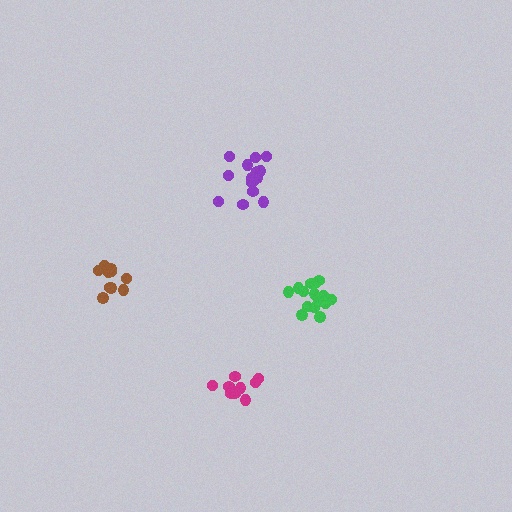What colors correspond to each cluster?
The clusters are colored: purple, green, magenta, brown.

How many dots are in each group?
Group 1: 15 dots, Group 2: 16 dots, Group 3: 10 dots, Group 4: 10 dots (51 total).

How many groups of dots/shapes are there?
There are 4 groups.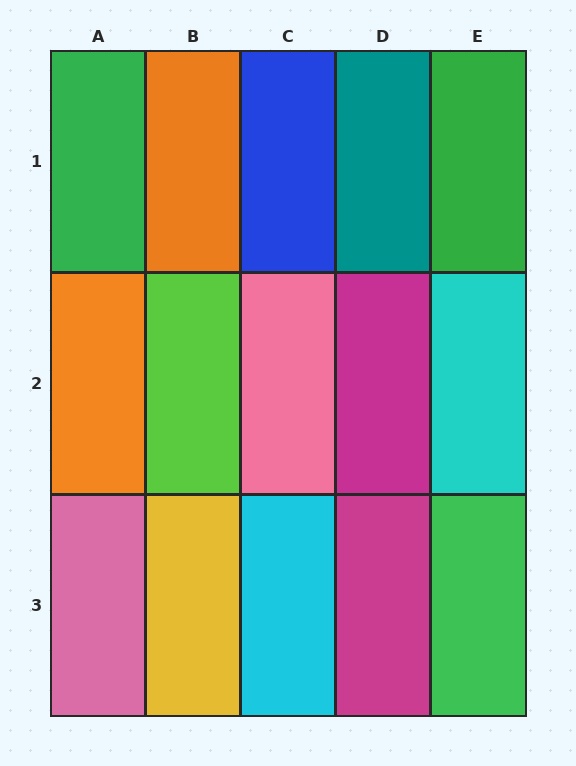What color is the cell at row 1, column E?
Green.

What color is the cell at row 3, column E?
Green.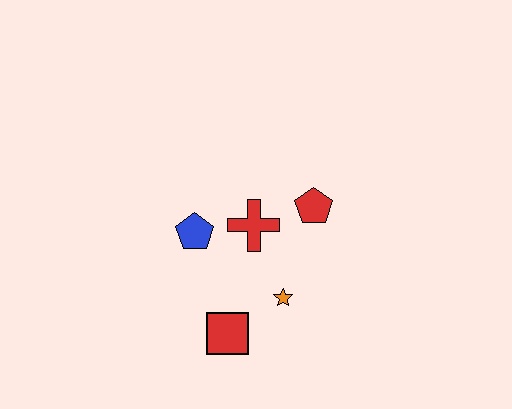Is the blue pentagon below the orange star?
No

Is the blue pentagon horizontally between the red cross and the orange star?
No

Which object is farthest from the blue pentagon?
The red pentagon is farthest from the blue pentagon.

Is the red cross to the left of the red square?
No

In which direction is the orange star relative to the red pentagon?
The orange star is below the red pentagon.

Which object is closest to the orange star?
The red square is closest to the orange star.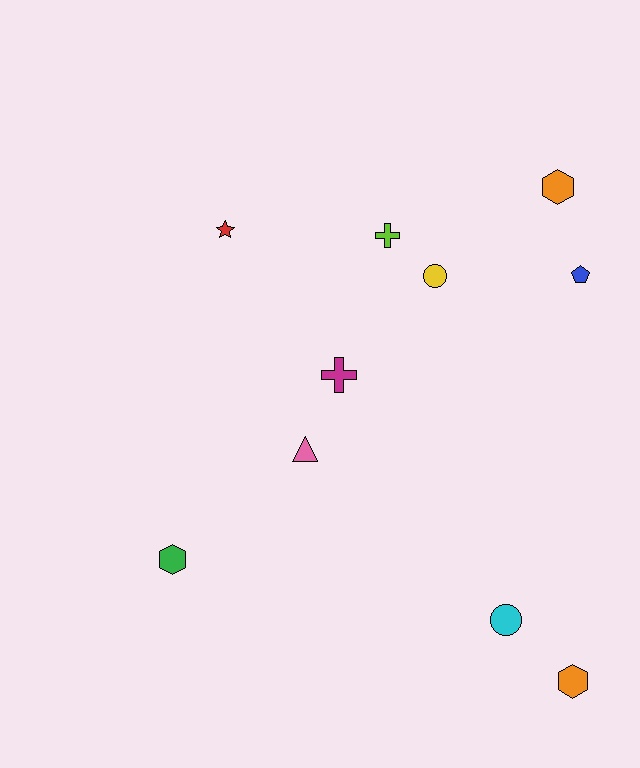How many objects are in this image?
There are 10 objects.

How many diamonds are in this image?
There are no diamonds.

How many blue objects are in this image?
There is 1 blue object.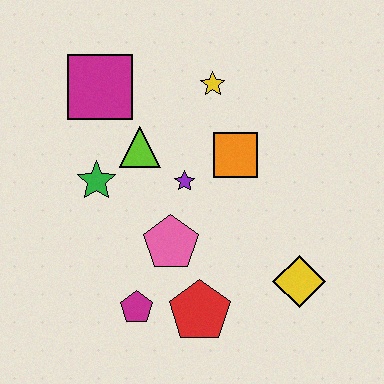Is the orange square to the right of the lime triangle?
Yes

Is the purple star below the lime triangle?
Yes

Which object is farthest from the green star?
The yellow diamond is farthest from the green star.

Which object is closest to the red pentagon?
The magenta pentagon is closest to the red pentagon.